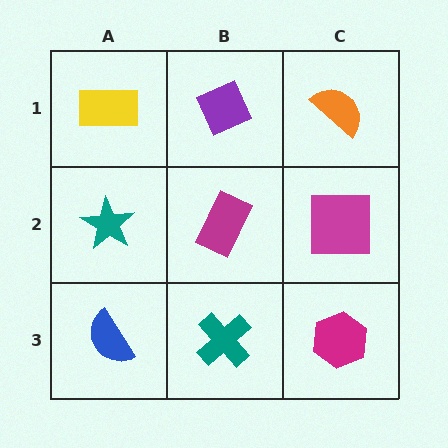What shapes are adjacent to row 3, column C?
A magenta square (row 2, column C), a teal cross (row 3, column B).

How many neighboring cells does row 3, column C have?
2.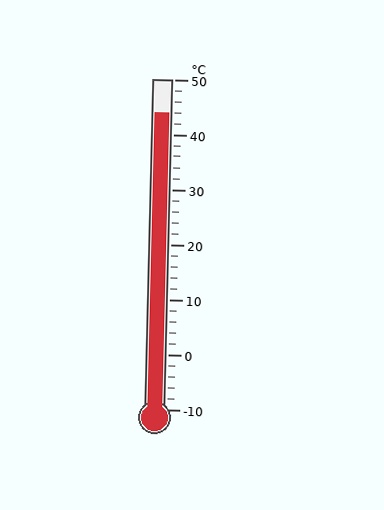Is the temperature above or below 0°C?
The temperature is above 0°C.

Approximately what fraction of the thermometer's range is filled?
The thermometer is filled to approximately 90% of its range.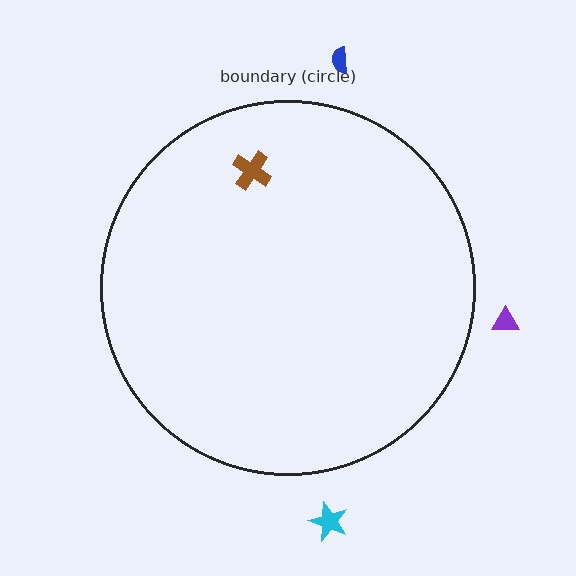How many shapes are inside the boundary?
1 inside, 3 outside.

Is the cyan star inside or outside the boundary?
Outside.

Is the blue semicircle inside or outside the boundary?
Outside.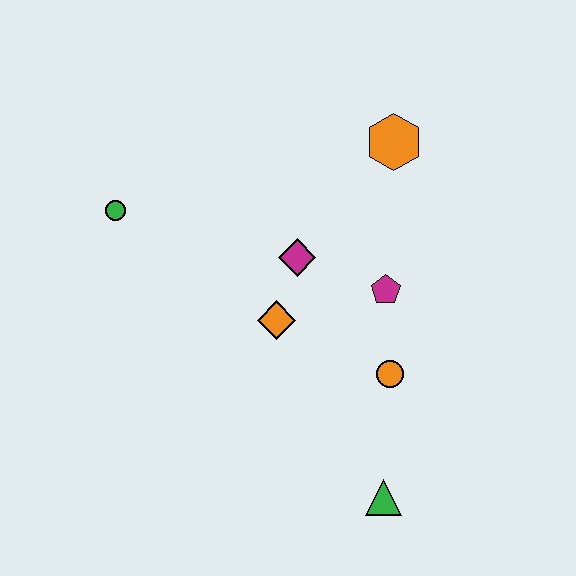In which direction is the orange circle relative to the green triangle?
The orange circle is above the green triangle.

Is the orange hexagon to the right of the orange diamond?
Yes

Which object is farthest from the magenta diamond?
The green triangle is farthest from the magenta diamond.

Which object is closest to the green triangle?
The orange circle is closest to the green triangle.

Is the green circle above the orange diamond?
Yes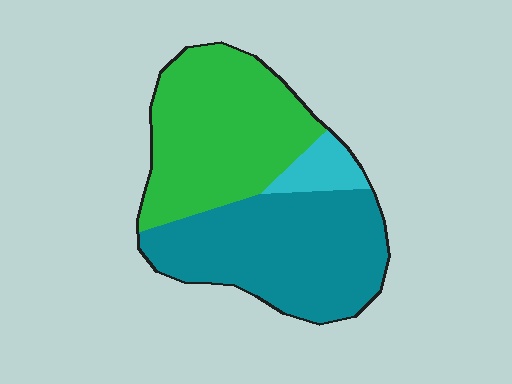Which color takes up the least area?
Cyan, at roughly 10%.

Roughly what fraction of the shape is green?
Green covers around 45% of the shape.